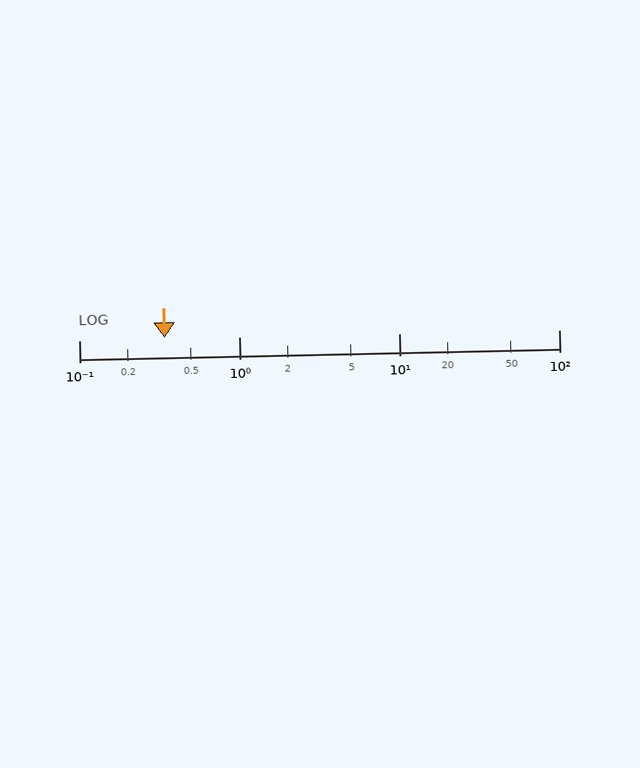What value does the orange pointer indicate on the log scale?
The pointer indicates approximately 0.34.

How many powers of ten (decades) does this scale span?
The scale spans 3 decades, from 0.1 to 100.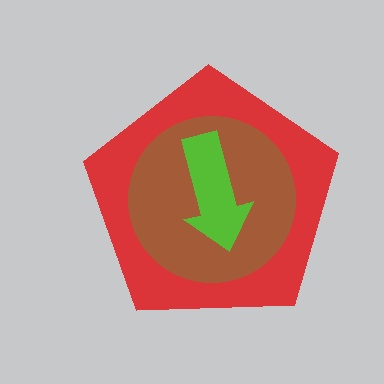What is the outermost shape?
The red pentagon.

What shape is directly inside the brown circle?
The lime arrow.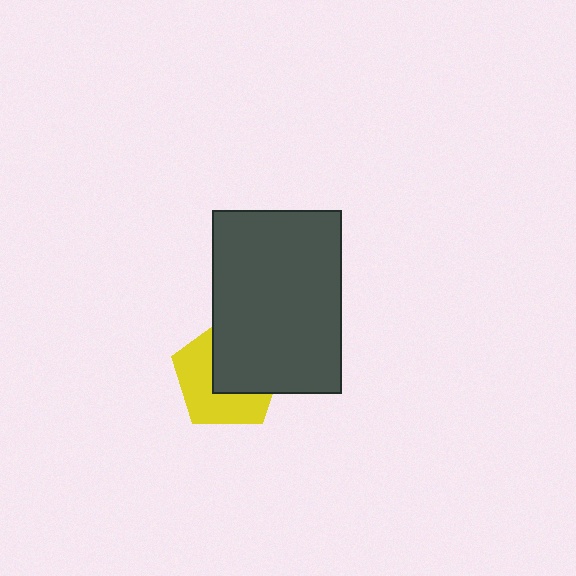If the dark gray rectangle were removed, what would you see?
You would see the complete yellow pentagon.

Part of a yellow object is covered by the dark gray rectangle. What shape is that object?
It is a pentagon.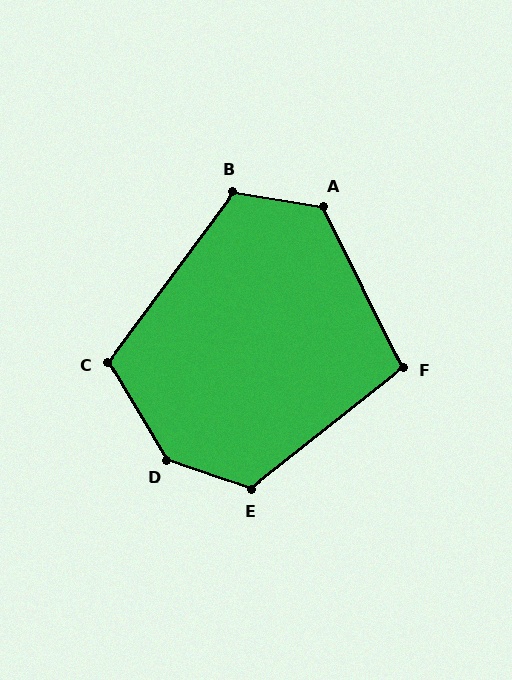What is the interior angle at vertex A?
Approximately 125 degrees (obtuse).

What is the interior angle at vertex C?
Approximately 113 degrees (obtuse).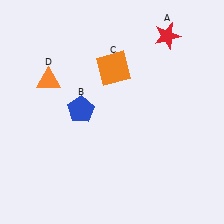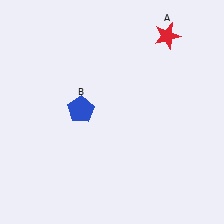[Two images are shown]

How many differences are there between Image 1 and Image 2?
There are 2 differences between the two images.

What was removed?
The orange triangle (D), the orange square (C) were removed in Image 2.